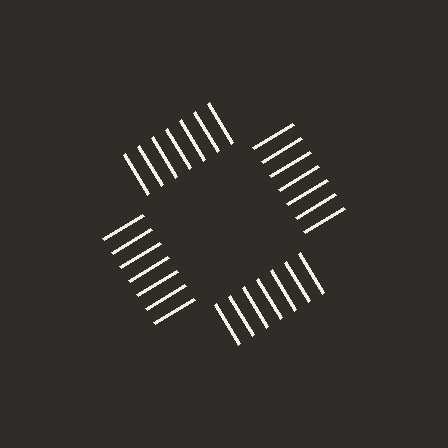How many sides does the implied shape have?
4 sides — the line-ends trace a square.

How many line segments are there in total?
28 — 7 along each of the 4 edges.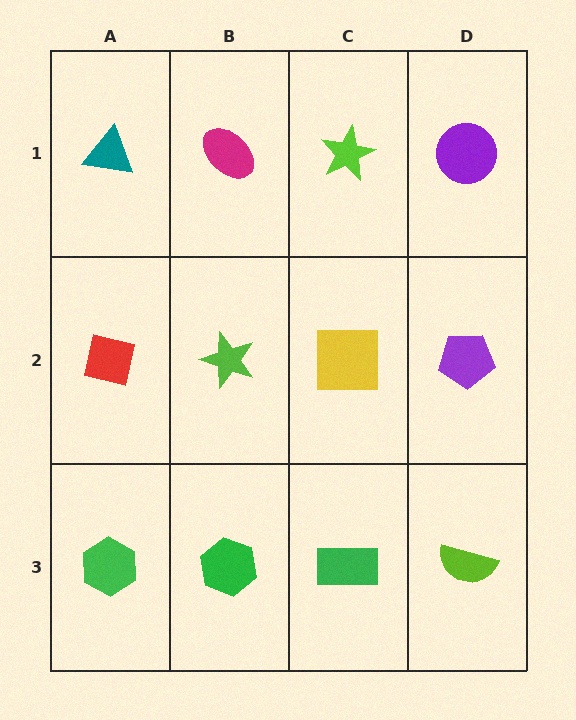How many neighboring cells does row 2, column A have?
3.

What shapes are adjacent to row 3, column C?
A yellow square (row 2, column C), a green hexagon (row 3, column B), a lime semicircle (row 3, column D).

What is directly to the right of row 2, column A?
A lime star.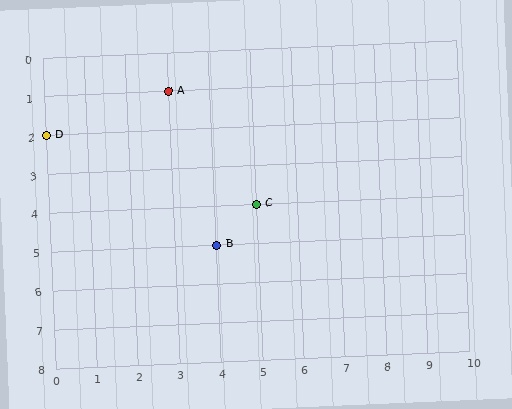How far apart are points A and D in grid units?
Points A and D are 3 columns and 1 row apart (about 3.2 grid units diagonally).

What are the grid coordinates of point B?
Point B is at grid coordinates (4, 5).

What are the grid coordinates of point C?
Point C is at grid coordinates (5, 4).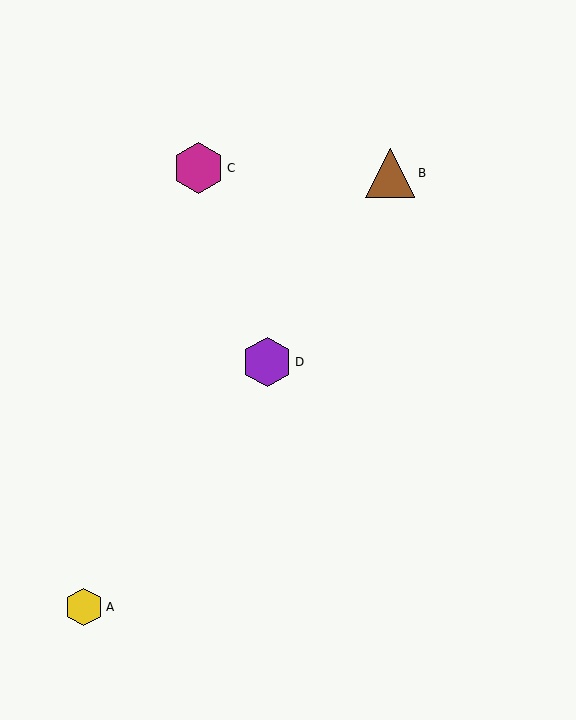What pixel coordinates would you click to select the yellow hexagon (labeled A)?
Click at (84, 607) to select the yellow hexagon A.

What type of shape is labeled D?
Shape D is a purple hexagon.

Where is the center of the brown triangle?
The center of the brown triangle is at (390, 173).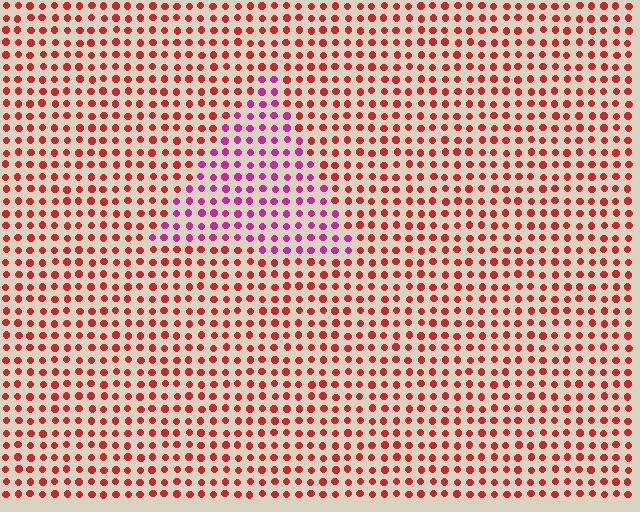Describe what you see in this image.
The image is filled with small red elements in a uniform arrangement. A triangle-shaped region is visible where the elements are tinted to a slightly different hue, forming a subtle color boundary.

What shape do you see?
I see a triangle.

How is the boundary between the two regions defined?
The boundary is defined purely by a slight shift in hue (about 42 degrees). Spacing, size, and orientation are identical on both sides.